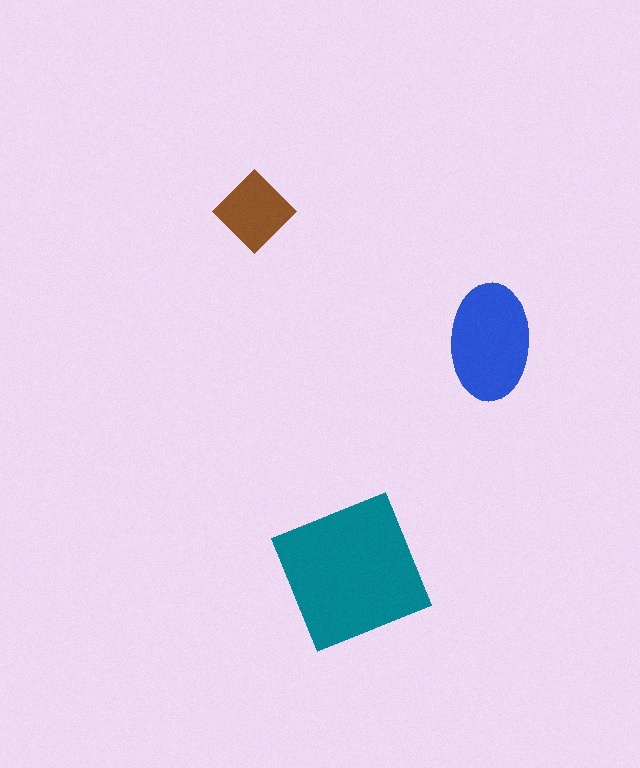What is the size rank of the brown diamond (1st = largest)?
3rd.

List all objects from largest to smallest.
The teal square, the blue ellipse, the brown diamond.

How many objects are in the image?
There are 3 objects in the image.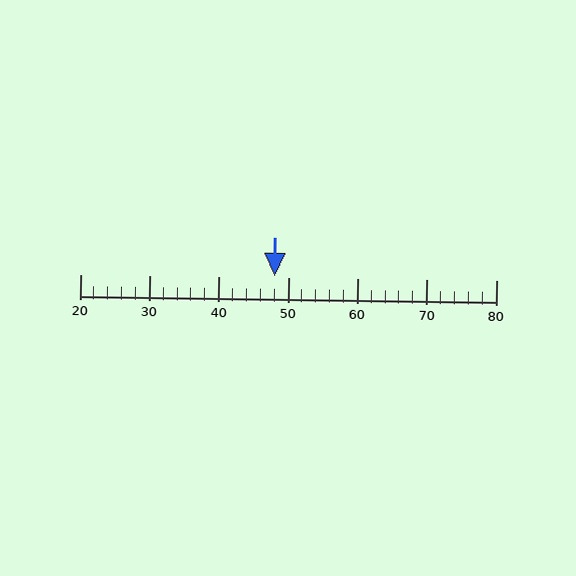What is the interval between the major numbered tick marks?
The major tick marks are spaced 10 units apart.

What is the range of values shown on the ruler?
The ruler shows values from 20 to 80.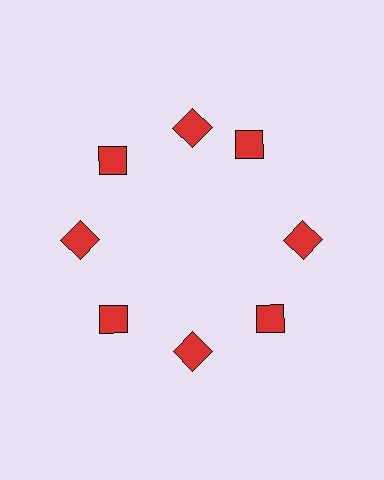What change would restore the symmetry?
The symmetry would be restored by rotating it back into even spacing with its neighbors so that all 8 squares sit at equal angles and equal distance from the center.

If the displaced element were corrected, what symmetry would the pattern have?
It would have 8-fold rotational symmetry — the pattern would map onto itself every 45 degrees.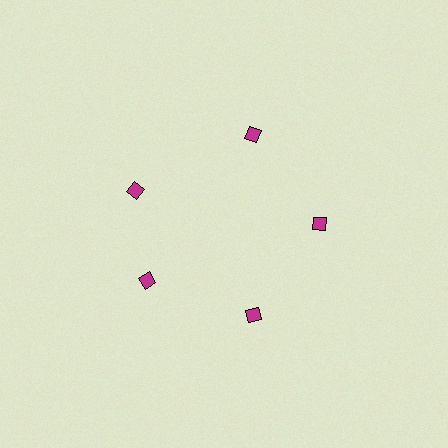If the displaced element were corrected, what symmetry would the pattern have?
It would have 5-fold rotational symmetry — the pattern would map onto itself every 72 degrees.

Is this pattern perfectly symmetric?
No. The 5 magenta diamonds are arranged in a ring, but one element near the 10 o'clock position is rotated out of alignment along the ring, breaking the 5-fold rotational symmetry.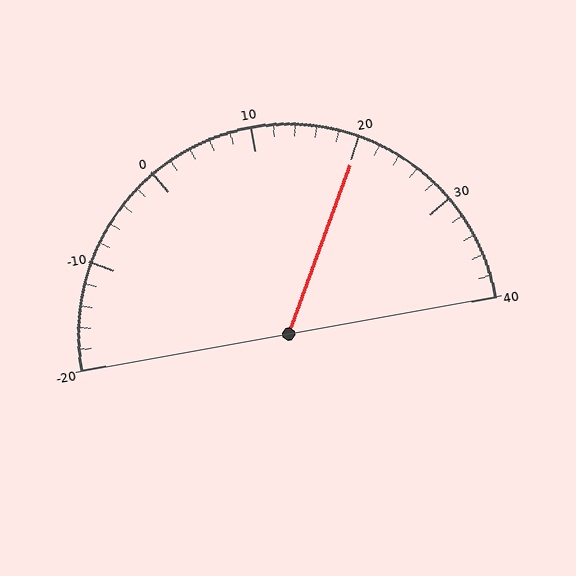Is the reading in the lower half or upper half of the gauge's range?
The reading is in the upper half of the range (-20 to 40).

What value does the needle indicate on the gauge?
The needle indicates approximately 20.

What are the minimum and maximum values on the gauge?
The gauge ranges from -20 to 40.